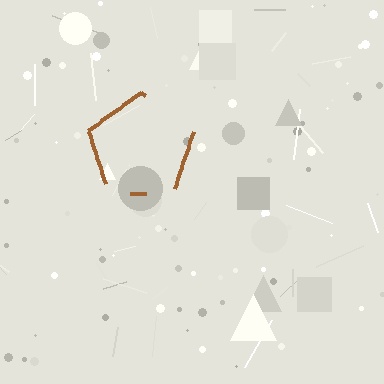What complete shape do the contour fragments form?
The contour fragments form a pentagon.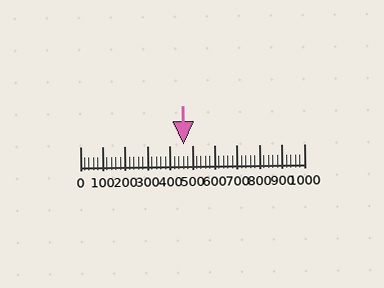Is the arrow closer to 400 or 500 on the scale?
The arrow is closer to 500.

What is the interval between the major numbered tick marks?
The major tick marks are spaced 100 units apart.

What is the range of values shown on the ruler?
The ruler shows values from 0 to 1000.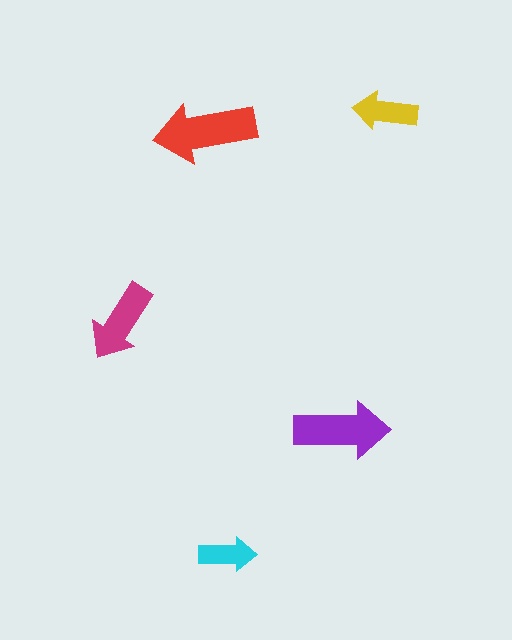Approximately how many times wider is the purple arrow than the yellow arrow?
About 1.5 times wider.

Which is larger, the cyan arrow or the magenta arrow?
The magenta one.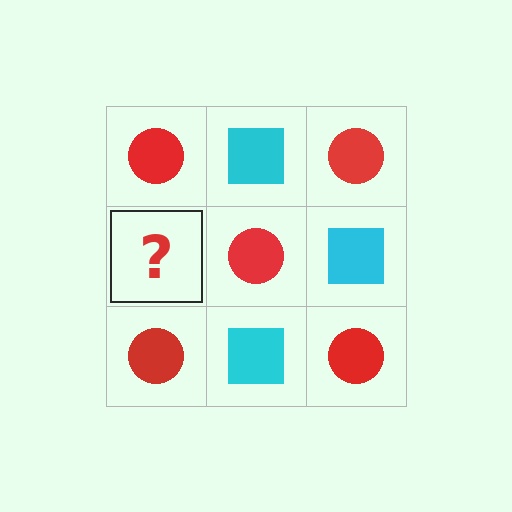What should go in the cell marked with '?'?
The missing cell should contain a cyan square.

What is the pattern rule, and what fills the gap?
The rule is that it alternates red circle and cyan square in a checkerboard pattern. The gap should be filled with a cyan square.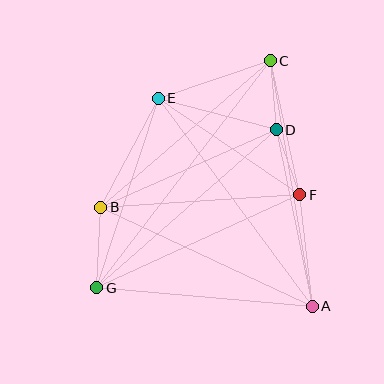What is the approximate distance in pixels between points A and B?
The distance between A and B is approximately 234 pixels.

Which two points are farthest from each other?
Points C and G are farthest from each other.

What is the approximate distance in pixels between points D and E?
The distance between D and E is approximately 122 pixels.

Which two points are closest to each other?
Points C and D are closest to each other.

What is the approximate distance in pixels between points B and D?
The distance between B and D is approximately 192 pixels.